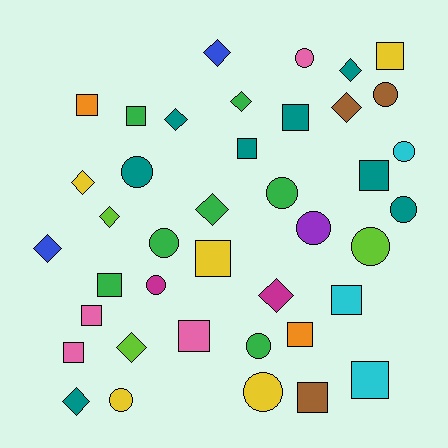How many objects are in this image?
There are 40 objects.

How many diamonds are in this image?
There are 12 diamonds.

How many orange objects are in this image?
There are 2 orange objects.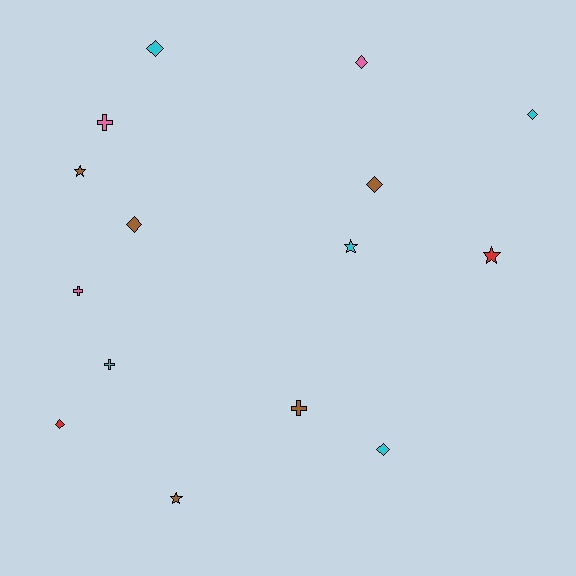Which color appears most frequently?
Cyan, with 5 objects.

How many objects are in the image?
There are 15 objects.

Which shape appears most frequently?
Diamond, with 7 objects.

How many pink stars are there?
There are no pink stars.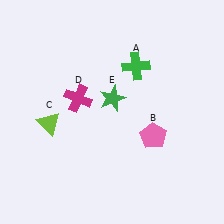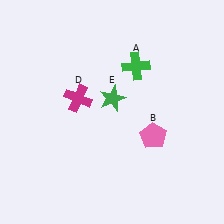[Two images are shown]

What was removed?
The lime triangle (C) was removed in Image 2.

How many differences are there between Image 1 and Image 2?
There is 1 difference between the two images.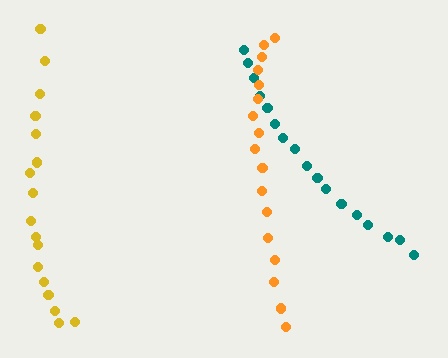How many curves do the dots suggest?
There are 3 distinct paths.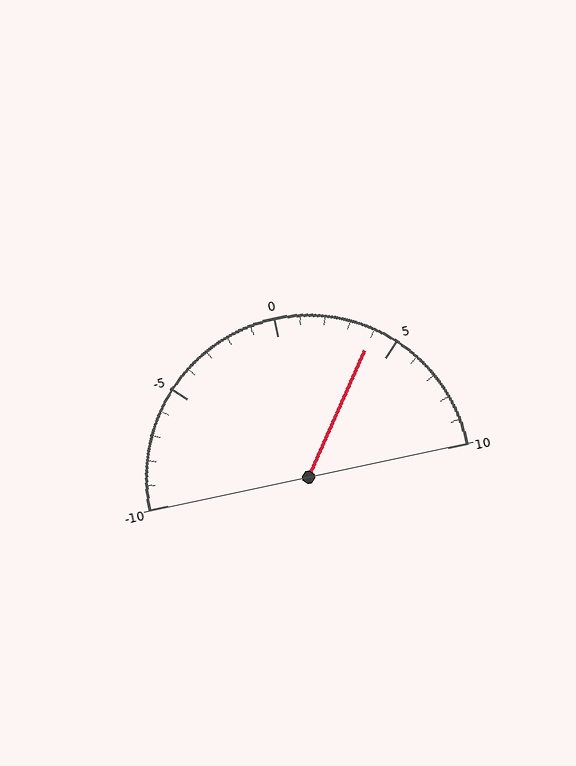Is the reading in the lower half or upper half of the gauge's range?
The reading is in the upper half of the range (-10 to 10).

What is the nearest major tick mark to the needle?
The nearest major tick mark is 5.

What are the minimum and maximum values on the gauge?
The gauge ranges from -10 to 10.